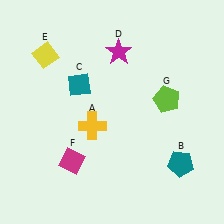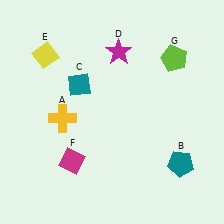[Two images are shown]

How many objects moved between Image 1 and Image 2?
2 objects moved between the two images.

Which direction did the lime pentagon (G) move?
The lime pentagon (G) moved up.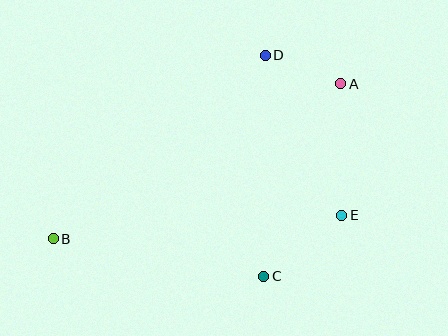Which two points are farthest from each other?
Points A and B are farthest from each other.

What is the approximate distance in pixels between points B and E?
The distance between B and E is approximately 290 pixels.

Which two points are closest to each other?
Points A and D are closest to each other.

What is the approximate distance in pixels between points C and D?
The distance between C and D is approximately 221 pixels.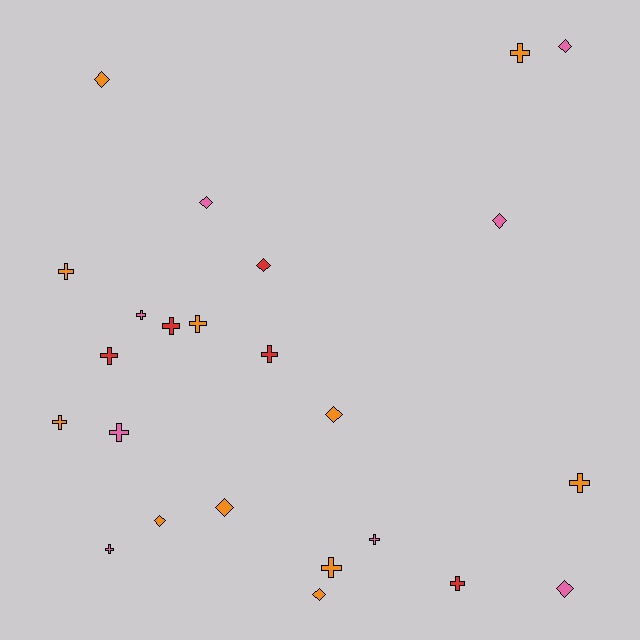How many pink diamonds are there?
There are 4 pink diamonds.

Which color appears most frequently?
Orange, with 11 objects.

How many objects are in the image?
There are 24 objects.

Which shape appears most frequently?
Cross, with 14 objects.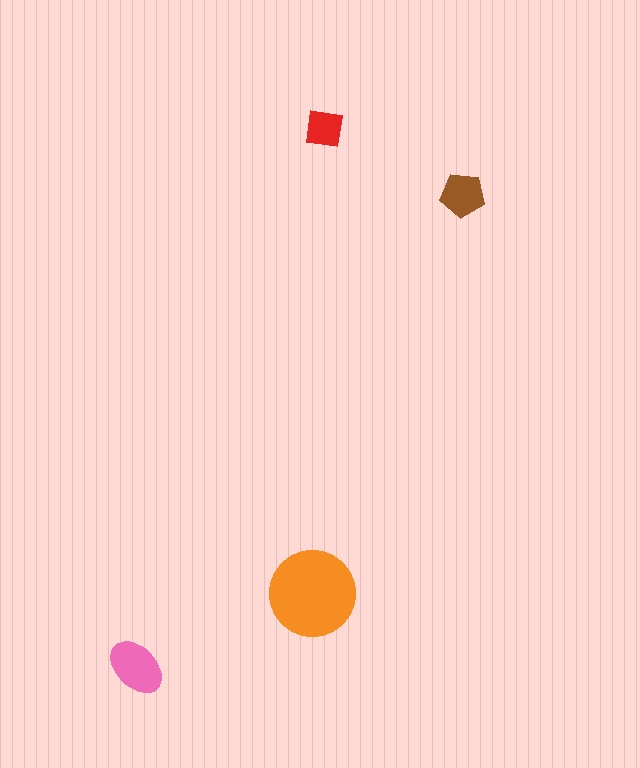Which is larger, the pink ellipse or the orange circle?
The orange circle.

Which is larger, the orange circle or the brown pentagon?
The orange circle.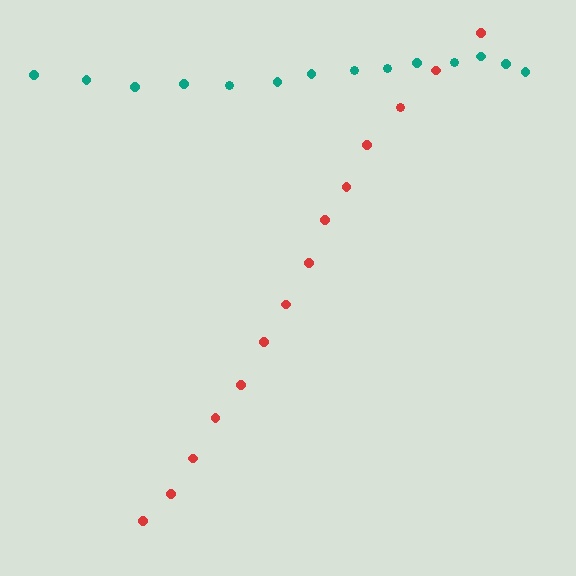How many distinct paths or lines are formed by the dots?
There are 2 distinct paths.